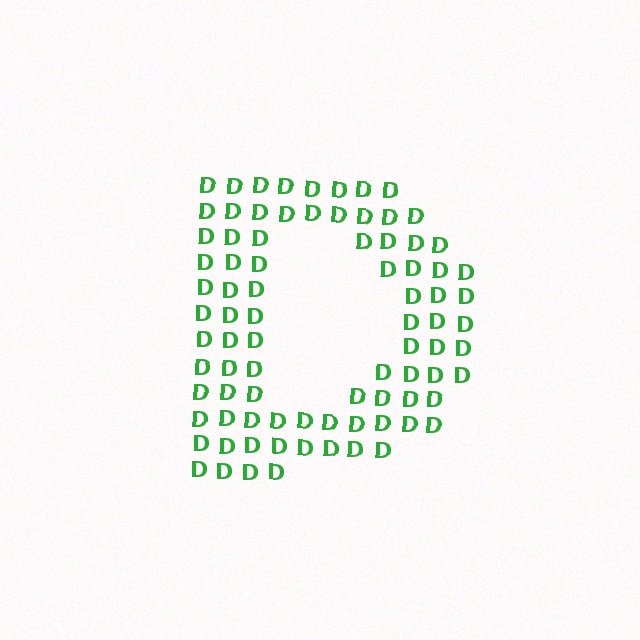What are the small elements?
The small elements are letter D's.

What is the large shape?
The large shape is the letter D.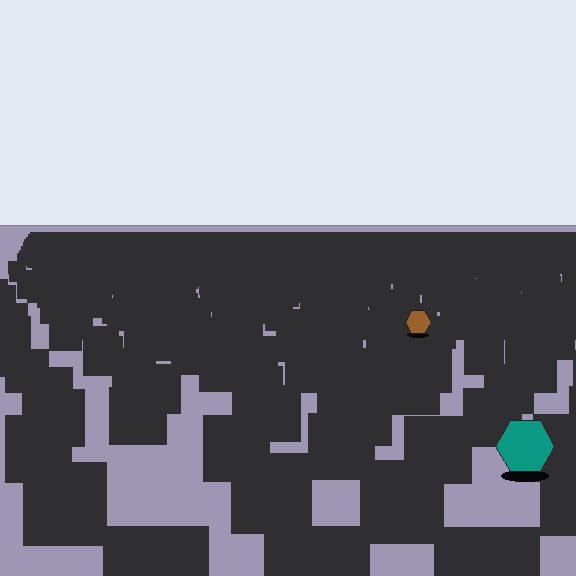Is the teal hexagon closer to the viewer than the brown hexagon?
Yes. The teal hexagon is closer — you can tell from the texture gradient: the ground texture is coarser near it.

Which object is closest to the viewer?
The teal hexagon is closest. The texture marks near it are larger and more spread out.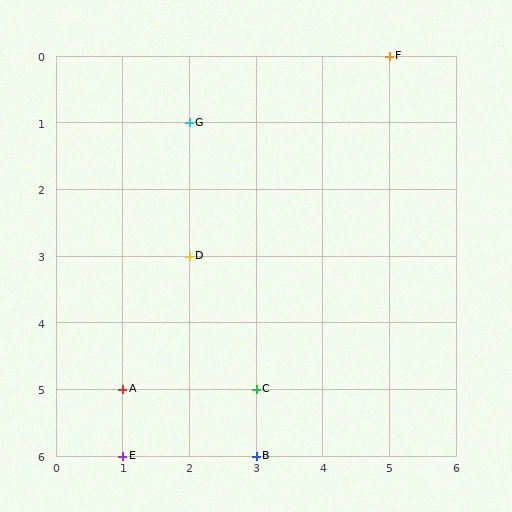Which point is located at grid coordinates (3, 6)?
Point B is at (3, 6).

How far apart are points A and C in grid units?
Points A and C are 2 columns apart.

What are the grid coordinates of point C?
Point C is at grid coordinates (3, 5).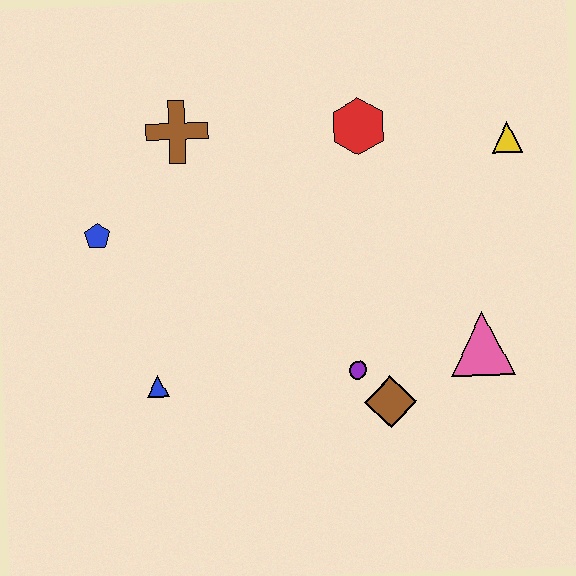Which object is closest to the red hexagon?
The yellow triangle is closest to the red hexagon.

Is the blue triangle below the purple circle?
Yes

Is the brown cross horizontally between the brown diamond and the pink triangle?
No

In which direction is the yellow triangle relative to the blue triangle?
The yellow triangle is to the right of the blue triangle.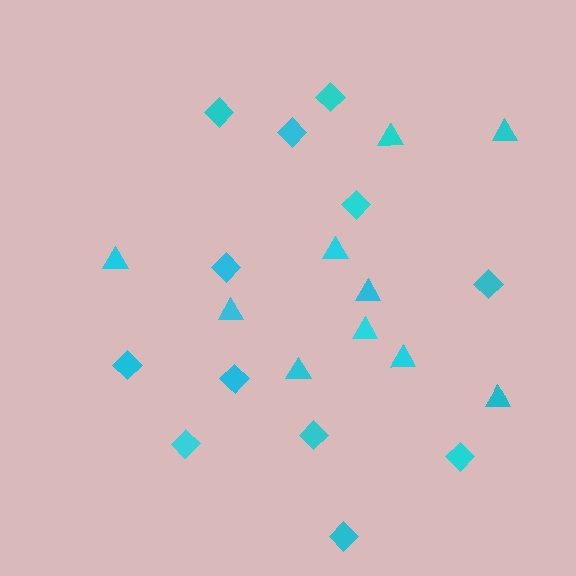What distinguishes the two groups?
There are 2 groups: one group of diamonds (12) and one group of triangles (10).